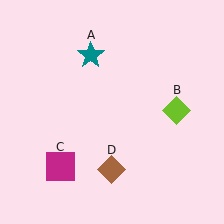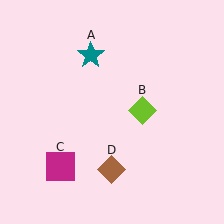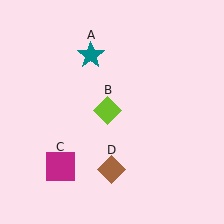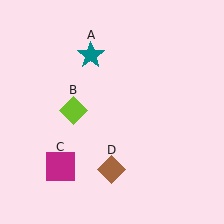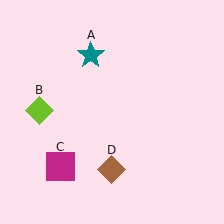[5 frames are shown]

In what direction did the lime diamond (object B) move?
The lime diamond (object B) moved left.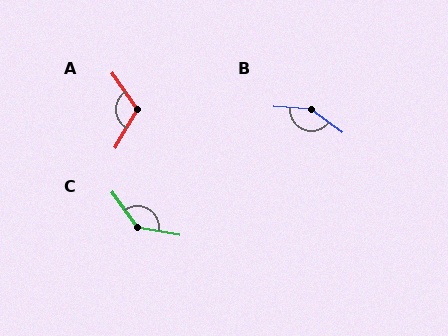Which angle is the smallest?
A, at approximately 114 degrees.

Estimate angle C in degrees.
Approximately 135 degrees.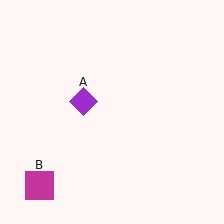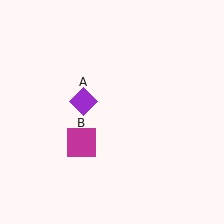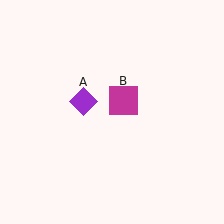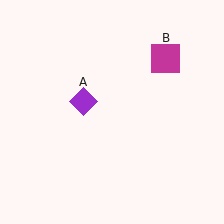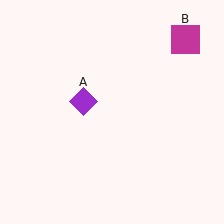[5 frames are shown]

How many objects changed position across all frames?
1 object changed position: magenta square (object B).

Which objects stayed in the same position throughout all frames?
Purple diamond (object A) remained stationary.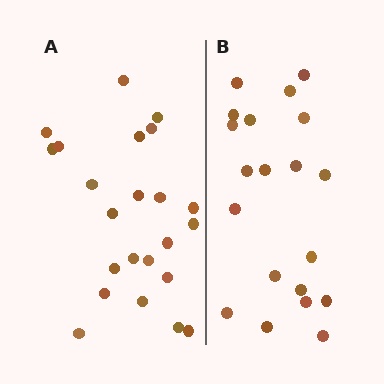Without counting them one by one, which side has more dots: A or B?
Region A (the left region) has more dots.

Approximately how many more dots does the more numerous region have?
Region A has just a few more — roughly 2 or 3 more dots than region B.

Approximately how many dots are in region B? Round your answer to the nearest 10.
About 20 dots.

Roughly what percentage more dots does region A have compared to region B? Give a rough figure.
About 15% more.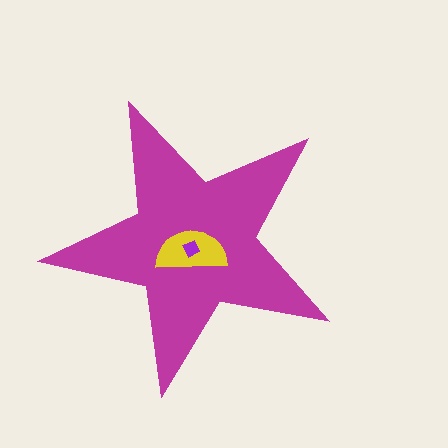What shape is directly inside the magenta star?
The yellow semicircle.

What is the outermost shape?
The magenta star.